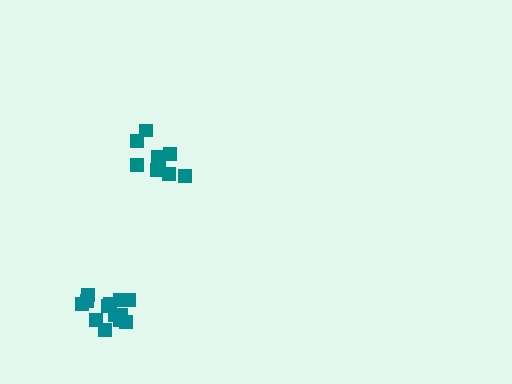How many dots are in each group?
Group 1: 13 dots, Group 2: 9 dots (22 total).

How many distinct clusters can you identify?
There are 2 distinct clusters.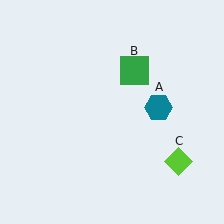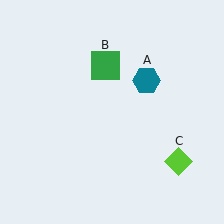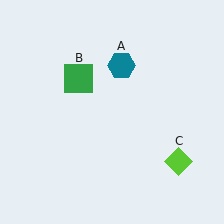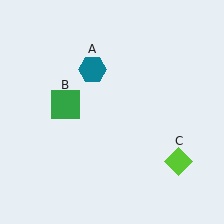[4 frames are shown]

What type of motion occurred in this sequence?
The teal hexagon (object A), green square (object B) rotated counterclockwise around the center of the scene.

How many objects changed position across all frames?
2 objects changed position: teal hexagon (object A), green square (object B).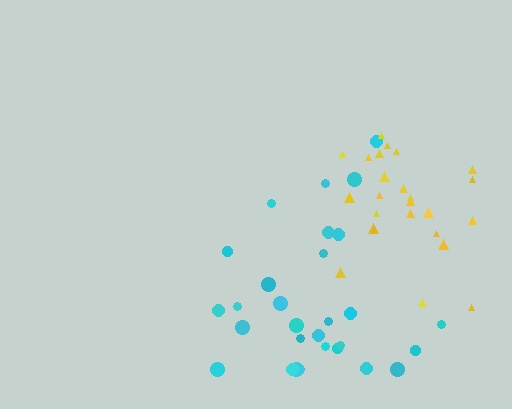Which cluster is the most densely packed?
Yellow.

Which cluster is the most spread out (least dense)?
Cyan.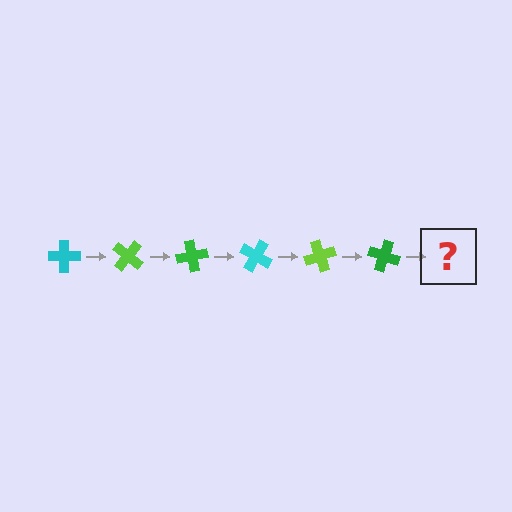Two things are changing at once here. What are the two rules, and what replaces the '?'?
The two rules are that it rotates 40 degrees each step and the color cycles through cyan, lime, and green. The '?' should be a cyan cross, rotated 240 degrees from the start.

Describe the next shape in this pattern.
It should be a cyan cross, rotated 240 degrees from the start.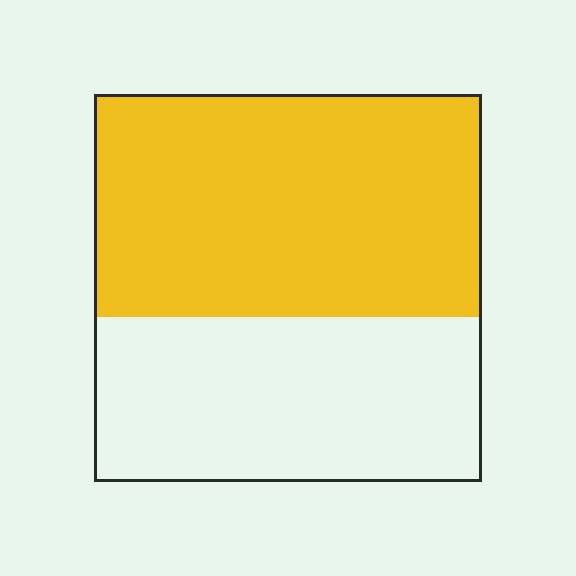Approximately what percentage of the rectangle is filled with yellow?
Approximately 55%.